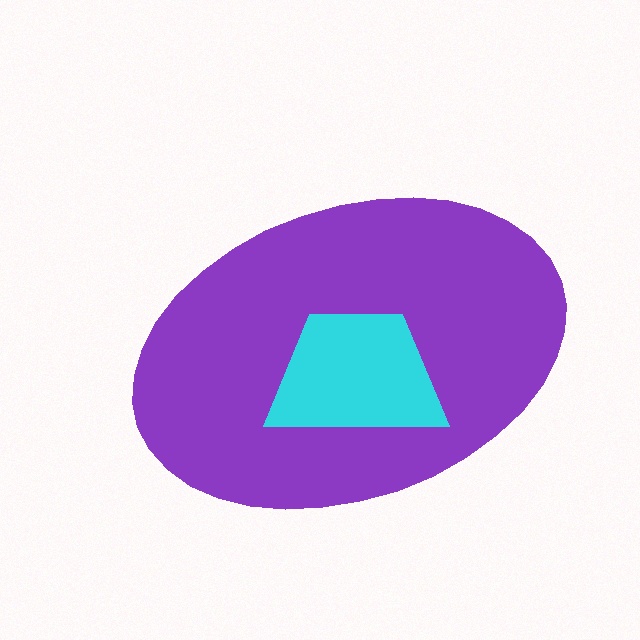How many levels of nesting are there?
2.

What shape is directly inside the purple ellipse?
The cyan trapezoid.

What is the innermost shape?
The cyan trapezoid.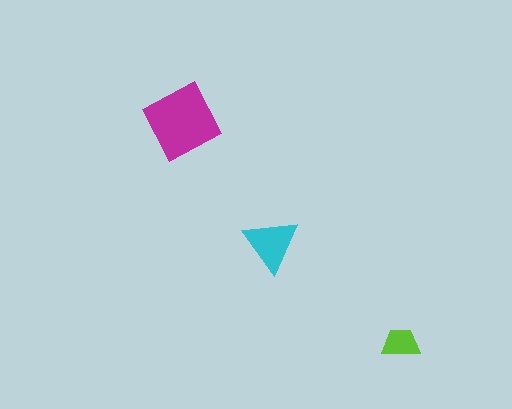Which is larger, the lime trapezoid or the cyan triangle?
The cyan triangle.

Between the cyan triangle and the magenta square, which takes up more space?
The magenta square.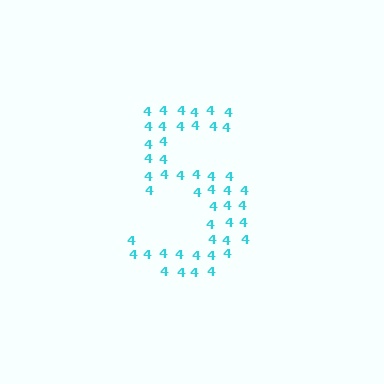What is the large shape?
The large shape is the digit 5.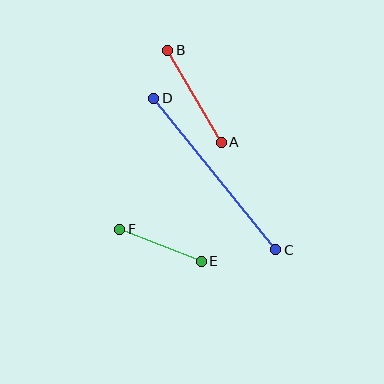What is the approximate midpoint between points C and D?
The midpoint is at approximately (215, 174) pixels.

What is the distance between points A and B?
The distance is approximately 106 pixels.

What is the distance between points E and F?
The distance is approximately 87 pixels.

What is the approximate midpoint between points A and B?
The midpoint is at approximately (195, 96) pixels.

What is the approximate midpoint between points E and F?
The midpoint is at approximately (160, 245) pixels.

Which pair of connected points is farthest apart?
Points C and D are farthest apart.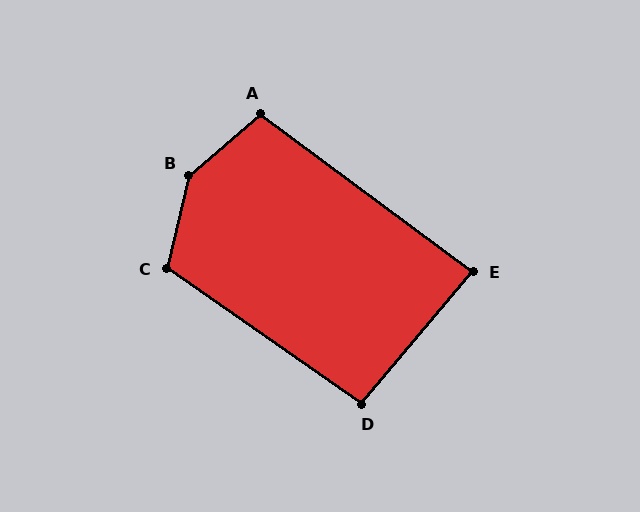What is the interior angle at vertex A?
Approximately 103 degrees (obtuse).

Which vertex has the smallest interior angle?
E, at approximately 86 degrees.